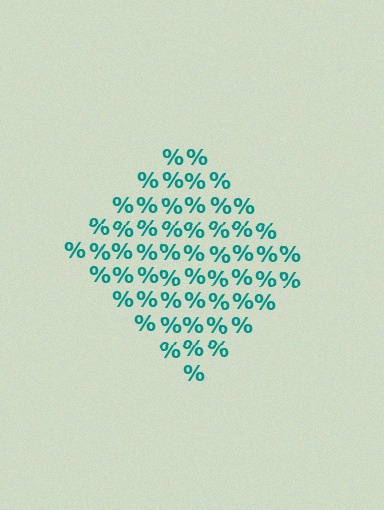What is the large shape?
The large shape is a diamond.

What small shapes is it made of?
It is made of small percent signs.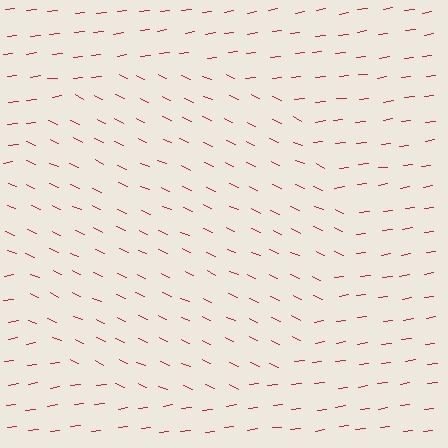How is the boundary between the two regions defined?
The boundary is defined purely by a change in line orientation (approximately 32 degrees difference). All lines are the same color and thickness.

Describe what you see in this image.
The image is filled with small red line segments. A circle region in the image has lines oriented differently from the surrounding lines, creating a visible texture boundary.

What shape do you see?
I see a circle.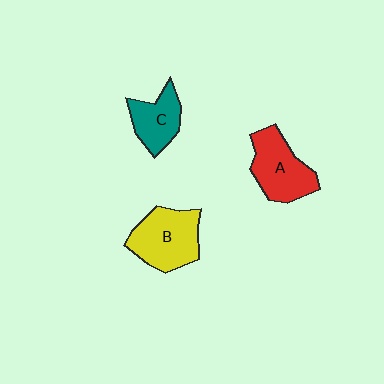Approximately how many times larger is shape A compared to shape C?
Approximately 1.4 times.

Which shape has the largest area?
Shape B (yellow).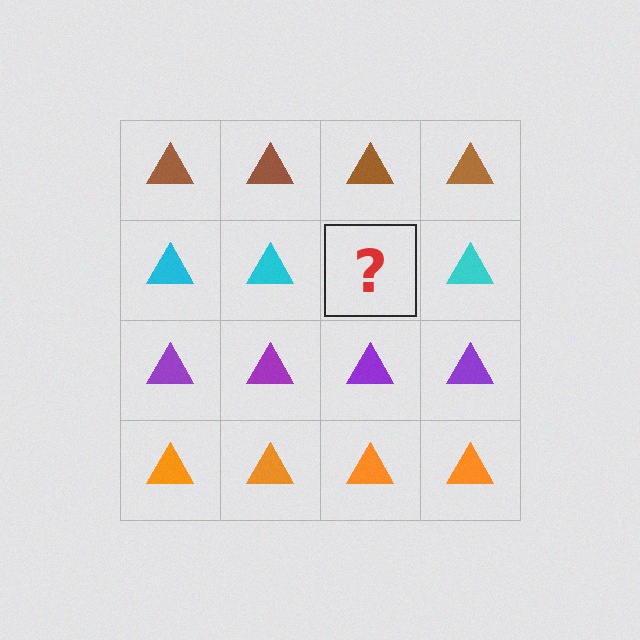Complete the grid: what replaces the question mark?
The question mark should be replaced with a cyan triangle.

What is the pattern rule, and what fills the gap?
The rule is that each row has a consistent color. The gap should be filled with a cyan triangle.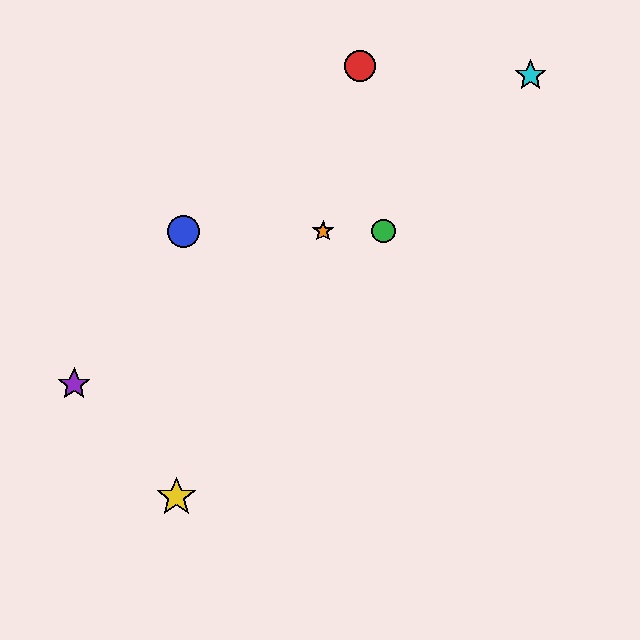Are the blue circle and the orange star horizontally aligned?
Yes, both are at y≈231.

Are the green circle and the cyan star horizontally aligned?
No, the green circle is at y≈231 and the cyan star is at y≈75.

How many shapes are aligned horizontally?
3 shapes (the blue circle, the green circle, the orange star) are aligned horizontally.